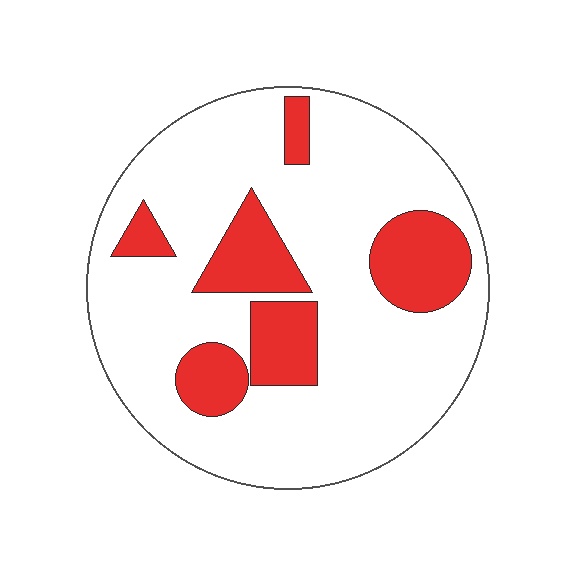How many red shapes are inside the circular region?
6.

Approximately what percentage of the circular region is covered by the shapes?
Approximately 20%.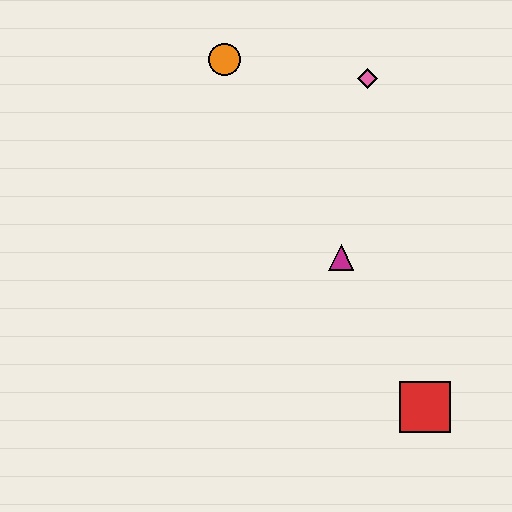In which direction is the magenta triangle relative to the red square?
The magenta triangle is above the red square.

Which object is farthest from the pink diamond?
The red square is farthest from the pink diamond.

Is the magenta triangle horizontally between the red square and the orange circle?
Yes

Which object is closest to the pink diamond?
The orange circle is closest to the pink diamond.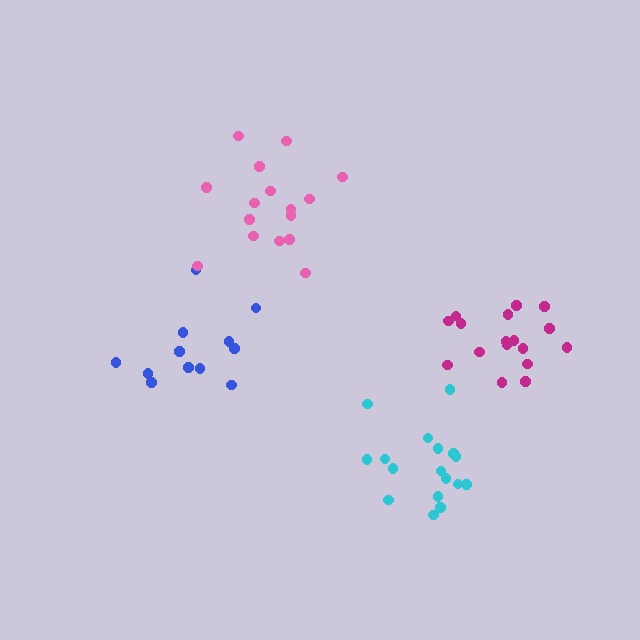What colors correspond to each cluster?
The clusters are colored: blue, pink, cyan, magenta.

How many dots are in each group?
Group 1: 12 dots, Group 2: 16 dots, Group 3: 17 dots, Group 4: 17 dots (62 total).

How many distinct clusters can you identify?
There are 4 distinct clusters.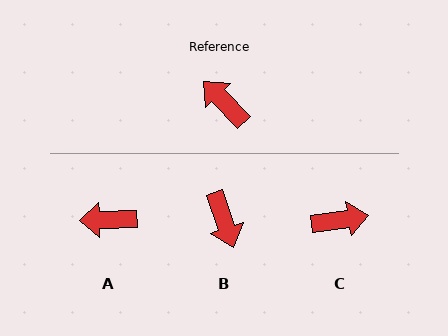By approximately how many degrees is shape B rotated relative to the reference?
Approximately 155 degrees counter-clockwise.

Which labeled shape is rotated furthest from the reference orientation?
B, about 155 degrees away.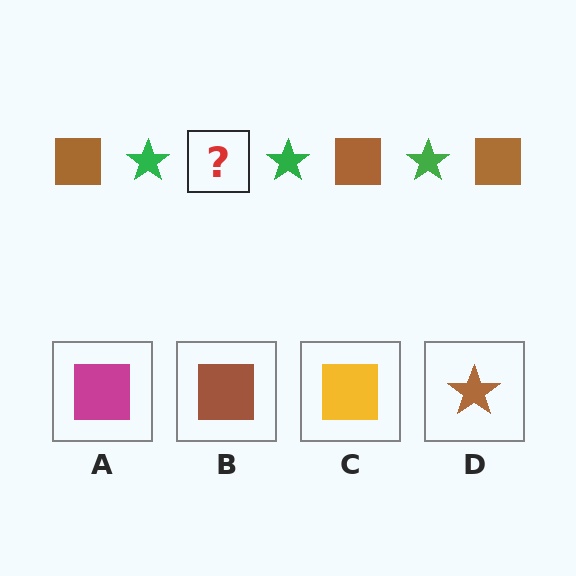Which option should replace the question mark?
Option B.